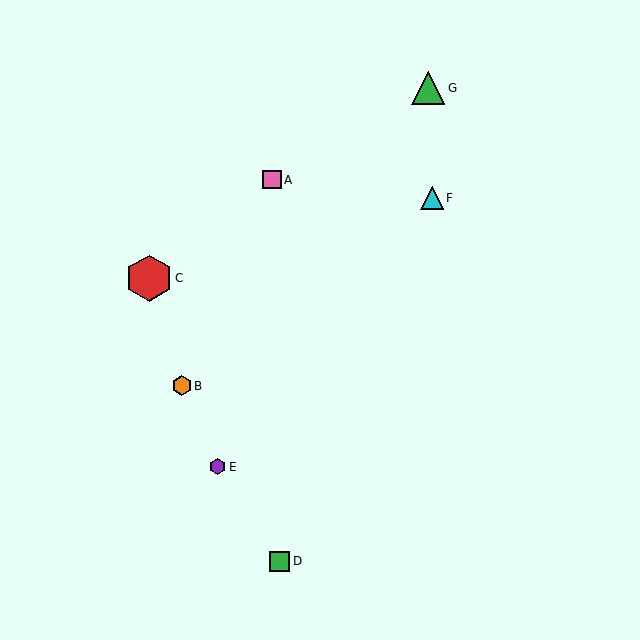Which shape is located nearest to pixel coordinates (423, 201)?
The cyan triangle (labeled F) at (432, 198) is nearest to that location.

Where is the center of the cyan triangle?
The center of the cyan triangle is at (432, 198).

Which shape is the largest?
The red hexagon (labeled C) is the largest.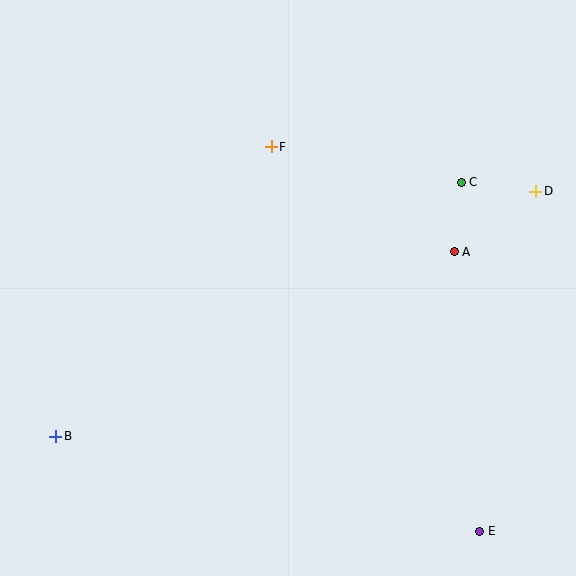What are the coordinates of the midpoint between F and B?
The midpoint between F and B is at (164, 292).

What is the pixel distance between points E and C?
The distance between E and C is 350 pixels.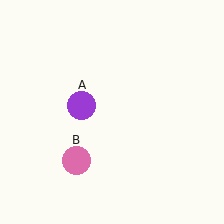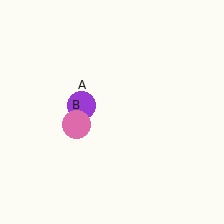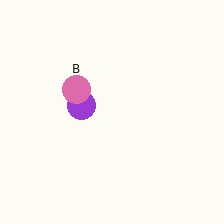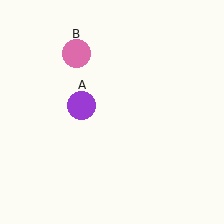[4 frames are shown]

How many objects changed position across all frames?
1 object changed position: pink circle (object B).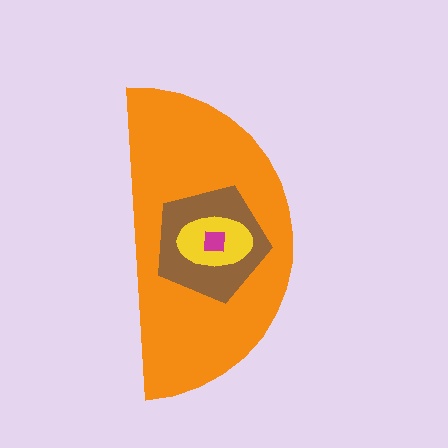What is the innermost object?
The magenta square.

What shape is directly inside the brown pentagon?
The yellow ellipse.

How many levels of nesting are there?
4.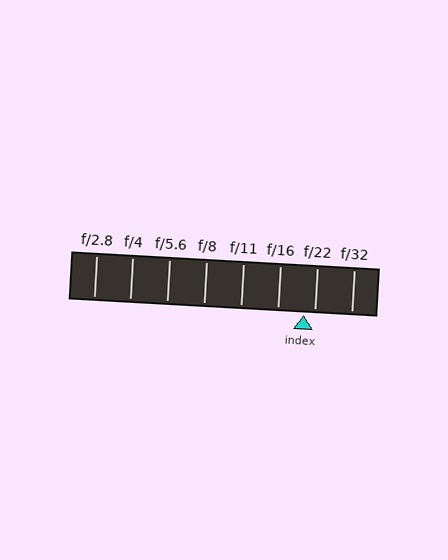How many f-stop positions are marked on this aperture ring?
There are 8 f-stop positions marked.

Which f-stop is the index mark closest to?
The index mark is closest to f/22.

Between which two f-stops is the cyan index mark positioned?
The index mark is between f/16 and f/22.